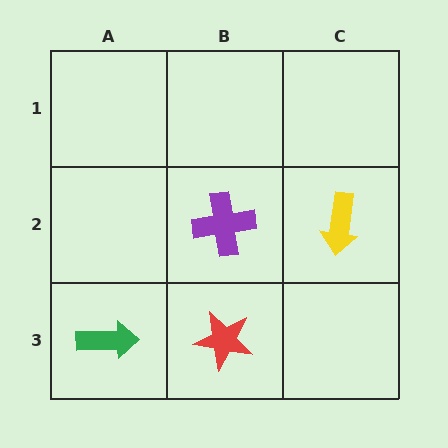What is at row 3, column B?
A red star.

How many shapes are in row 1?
0 shapes.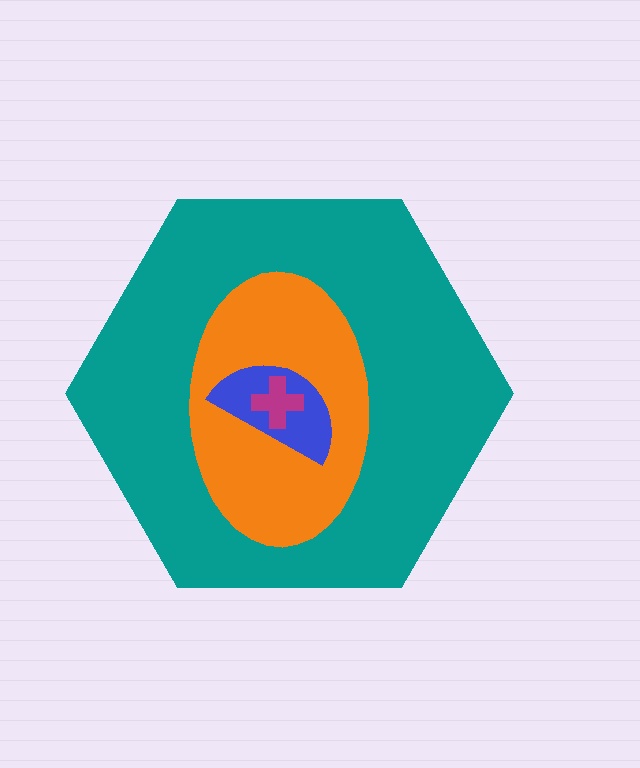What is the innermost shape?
The magenta cross.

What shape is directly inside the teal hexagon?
The orange ellipse.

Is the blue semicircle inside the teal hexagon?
Yes.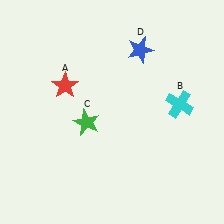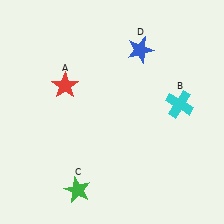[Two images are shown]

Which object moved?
The green star (C) moved down.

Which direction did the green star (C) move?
The green star (C) moved down.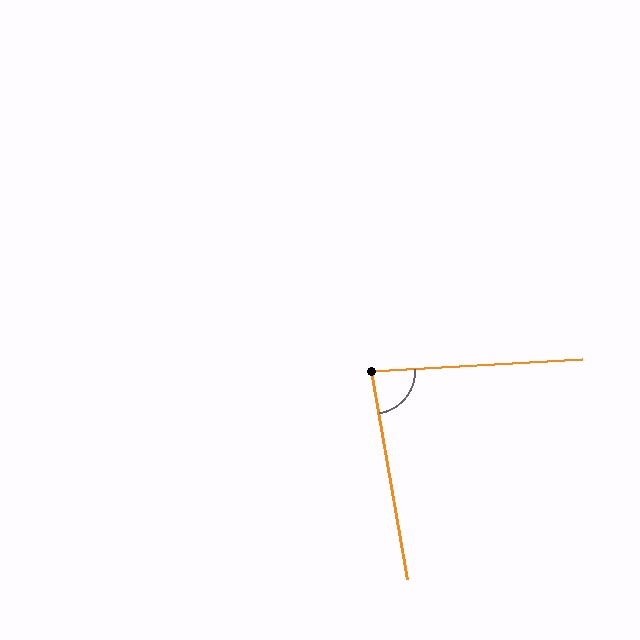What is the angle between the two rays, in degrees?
Approximately 84 degrees.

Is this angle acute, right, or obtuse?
It is acute.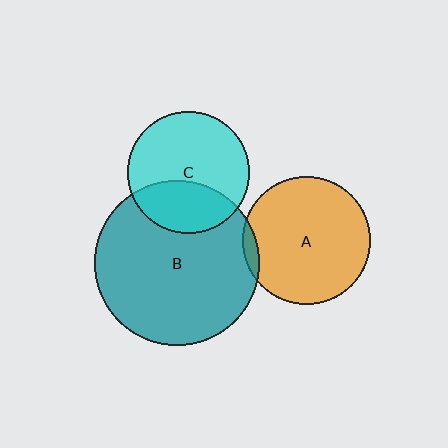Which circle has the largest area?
Circle B (teal).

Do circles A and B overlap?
Yes.